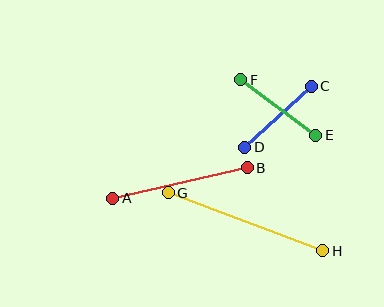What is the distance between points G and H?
The distance is approximately 165 pixels.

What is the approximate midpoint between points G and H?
The midpoint is at approximately (246, 222) pixels.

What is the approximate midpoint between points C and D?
The midpoint is at approximately (278, 117) pixels.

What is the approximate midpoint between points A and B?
The midpoint is at approximately (180, 183) pixels.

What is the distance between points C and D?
The distance is approximately 90 pixels.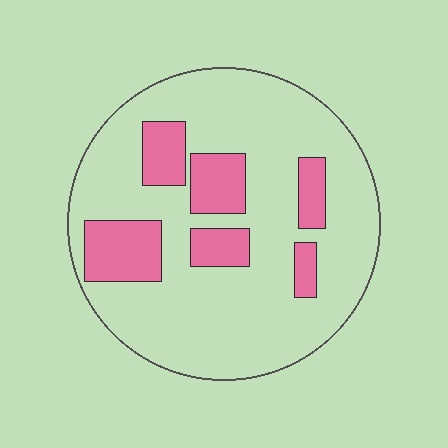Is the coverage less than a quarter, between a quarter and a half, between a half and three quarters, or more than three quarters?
Less than a quarter.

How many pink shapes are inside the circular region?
6.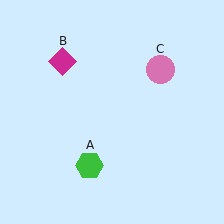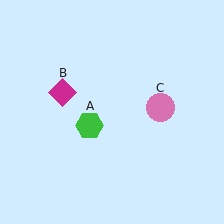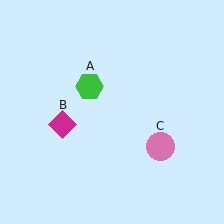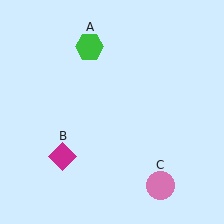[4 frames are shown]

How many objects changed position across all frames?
3 objects changed position: green hexagon (object A), magenta diamond (object B), pink circle (object C).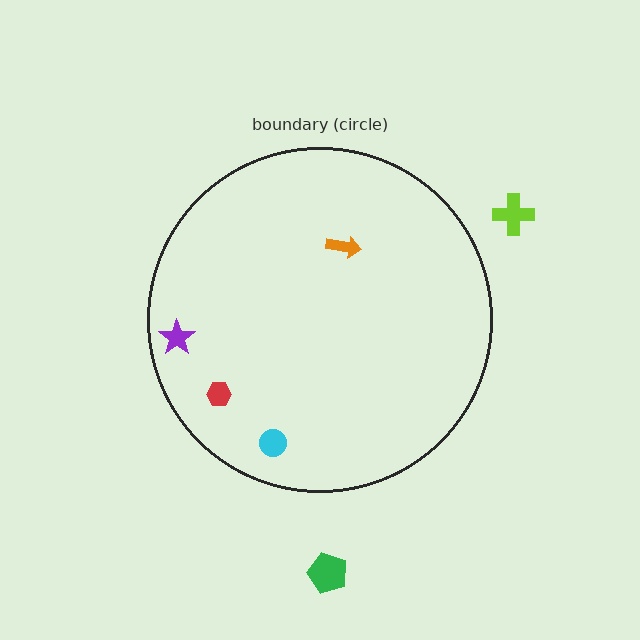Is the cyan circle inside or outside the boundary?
Inside.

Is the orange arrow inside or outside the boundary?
Inside.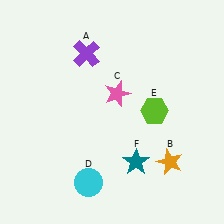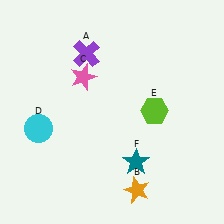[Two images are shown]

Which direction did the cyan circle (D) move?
The cyan circle (D) moved up.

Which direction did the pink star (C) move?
The pink star (C) moved left.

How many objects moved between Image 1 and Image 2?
3 objects moved between the two images.